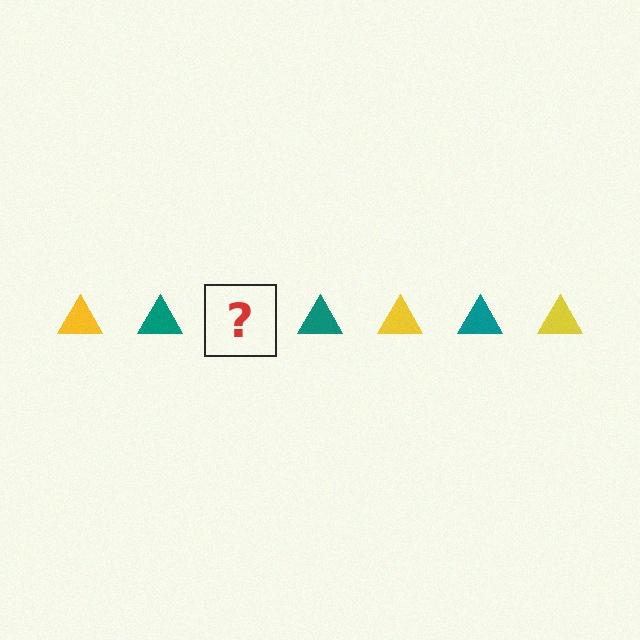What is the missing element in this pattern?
The missing element is a yellow triangle.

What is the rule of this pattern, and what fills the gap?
The rule is that the pattern cycles through yellow, teal triangles. The gap should be filled with a yellow triangle.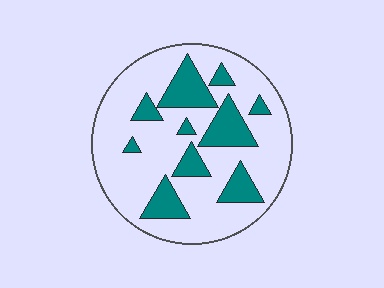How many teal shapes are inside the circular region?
10.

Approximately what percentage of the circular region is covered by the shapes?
Approximately 25%.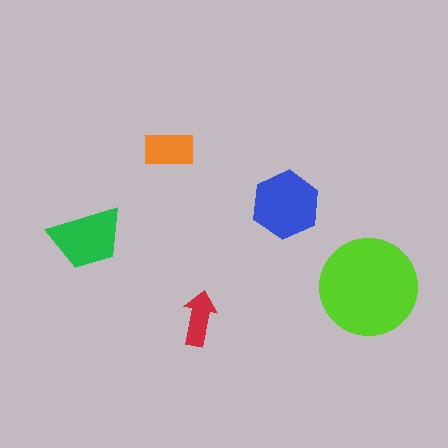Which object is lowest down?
The red arrow is bottommost.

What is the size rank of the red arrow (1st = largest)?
5th.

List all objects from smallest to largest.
The red arrow, the orange rectangle, the green trapezoid, the blue hexagon, the lime circle.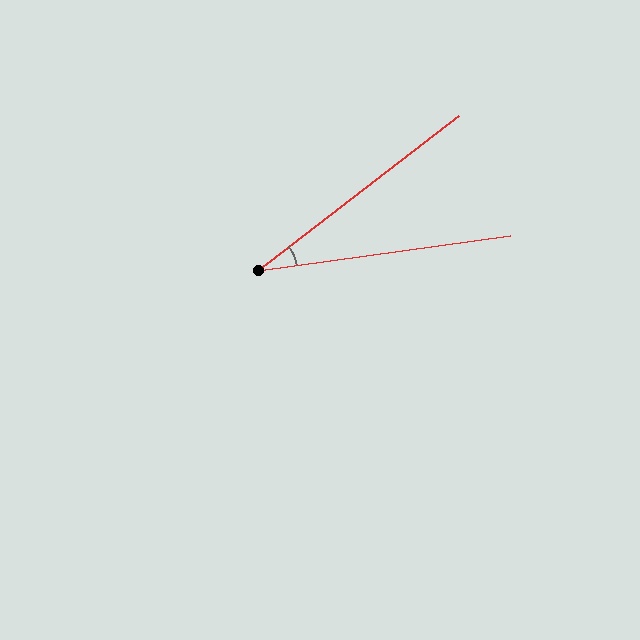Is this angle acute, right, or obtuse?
It is acute.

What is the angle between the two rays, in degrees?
Approximately 30 degrees.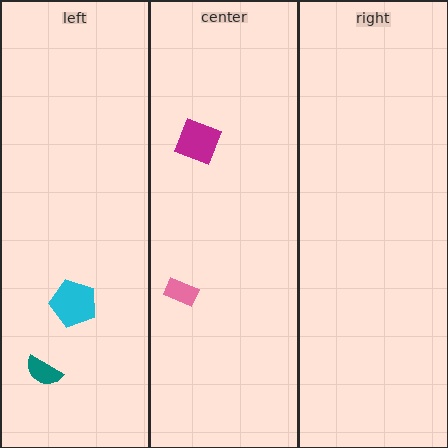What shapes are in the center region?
The magenta diamond, the pink rectangle.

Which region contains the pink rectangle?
The center region.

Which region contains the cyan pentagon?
The left region.